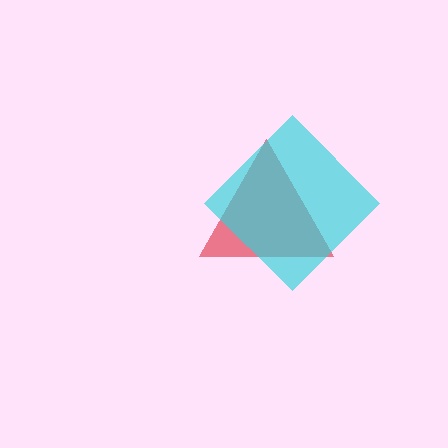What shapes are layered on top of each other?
The layered shapes are: a red triangle, a cyan diamond.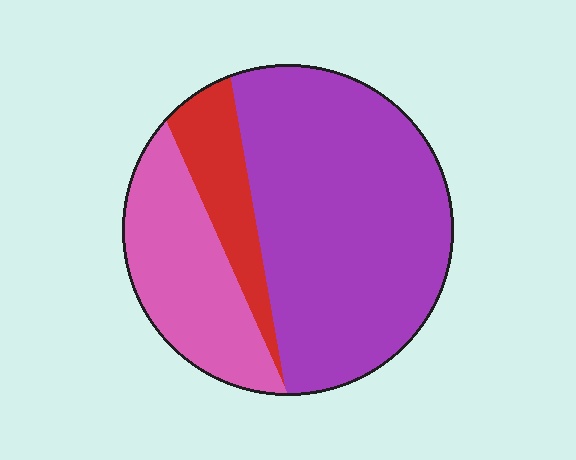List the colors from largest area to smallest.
From largest to smallest: purple, pink, red.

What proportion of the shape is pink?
Pink covers roughly 25% of the shape.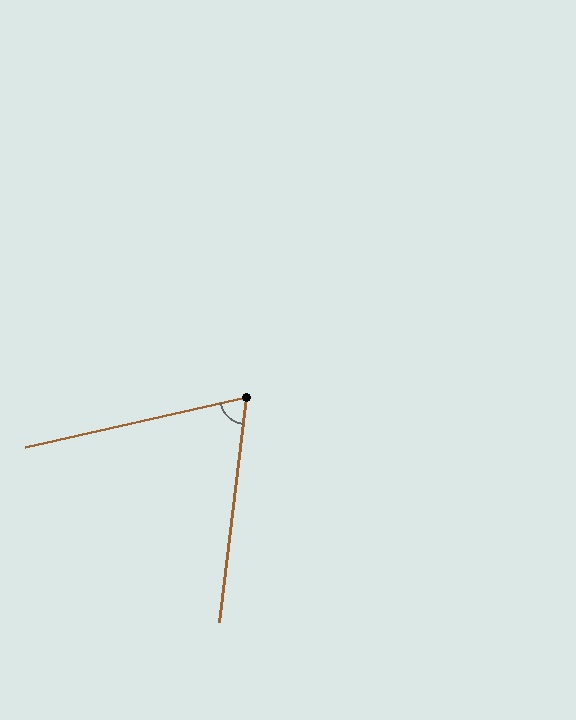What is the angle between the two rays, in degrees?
Approximately 71 degrees.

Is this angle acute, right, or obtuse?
It is acute.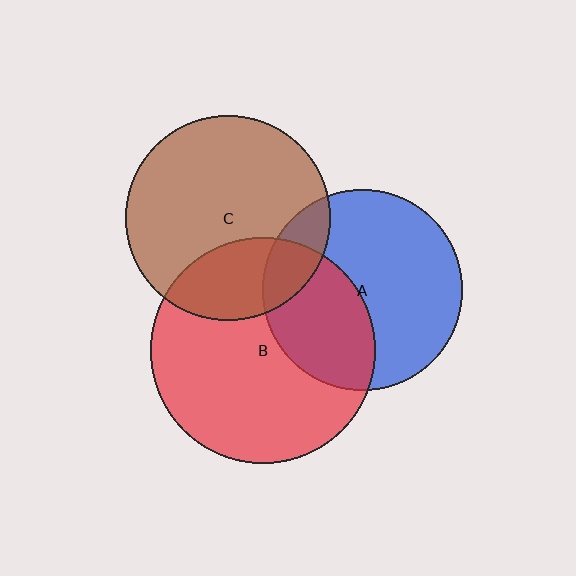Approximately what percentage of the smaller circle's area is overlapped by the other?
Approximately 25%.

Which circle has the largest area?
Circle B (red).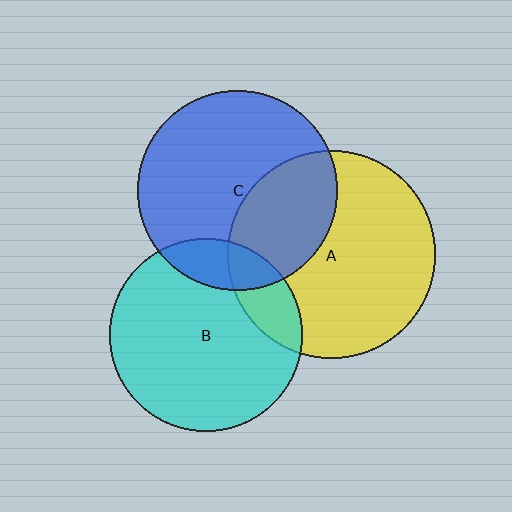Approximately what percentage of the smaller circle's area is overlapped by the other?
Approximately 35%.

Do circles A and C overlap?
Yes.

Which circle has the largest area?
Circle A (yellow).